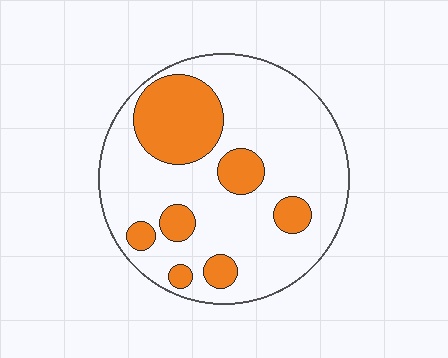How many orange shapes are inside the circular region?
7.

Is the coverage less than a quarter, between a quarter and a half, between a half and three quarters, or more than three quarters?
Between a quarter and a half.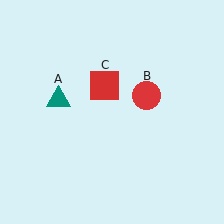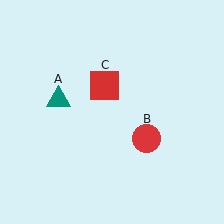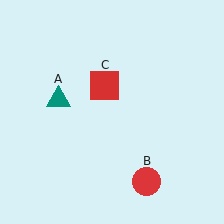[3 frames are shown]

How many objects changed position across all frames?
1 object changed position: red circle (object B).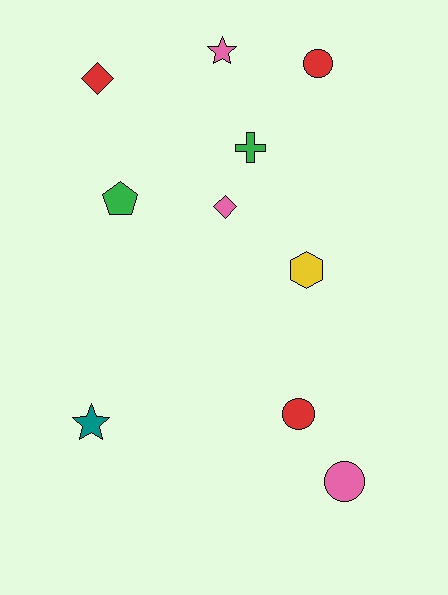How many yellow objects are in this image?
There is 1 yellow object.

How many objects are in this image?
There are 10 objects.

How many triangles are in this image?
There are no triangles.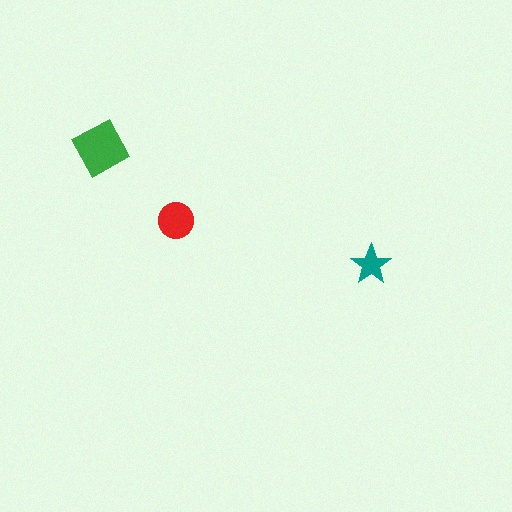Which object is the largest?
The green diamond.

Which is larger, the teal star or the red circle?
The red circle.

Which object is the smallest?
The teal star.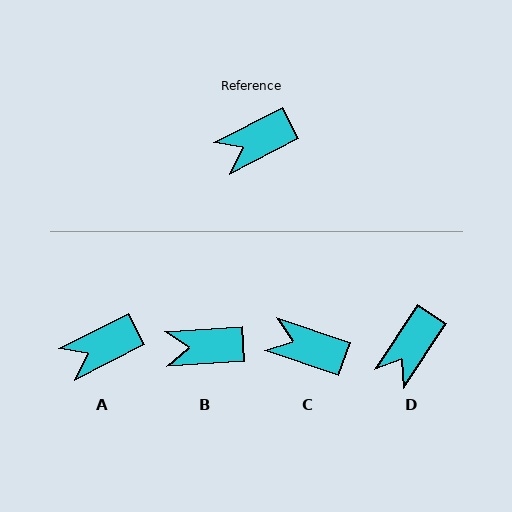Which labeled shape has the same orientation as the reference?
A.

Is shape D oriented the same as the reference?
No, it is off by about 30 degrees.